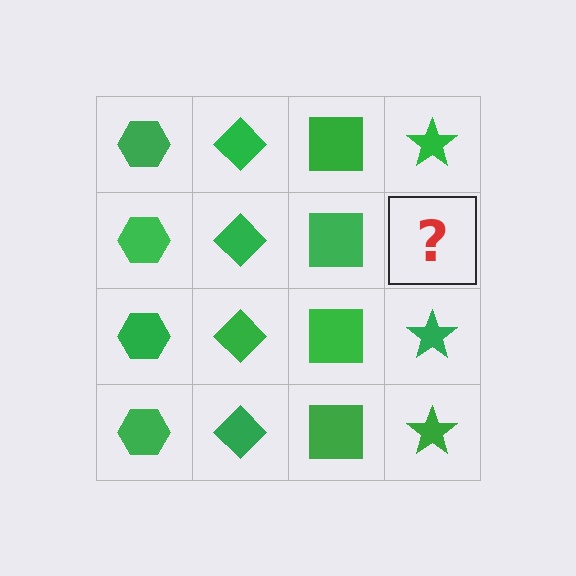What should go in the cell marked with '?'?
The missing cell should contain a green star.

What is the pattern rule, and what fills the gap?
The rule is that each column has a consistent shape. The gap should be filled with a green star.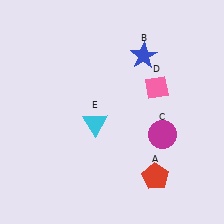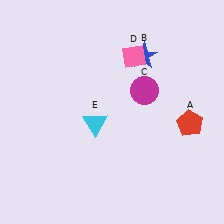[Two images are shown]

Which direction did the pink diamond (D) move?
The pink diamond (D) moved up.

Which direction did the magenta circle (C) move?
The magenta circle (C) moved up.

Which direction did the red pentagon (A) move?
The red pentagon (A) moved up.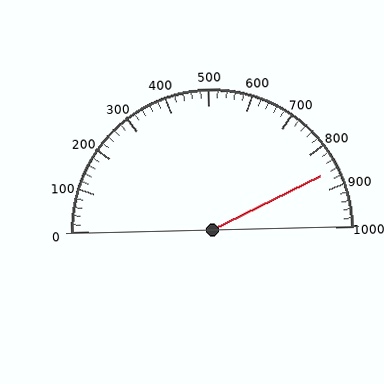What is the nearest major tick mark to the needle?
The nearest major tick mark is 900.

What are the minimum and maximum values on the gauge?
The gauge ranges from 0 to 1000.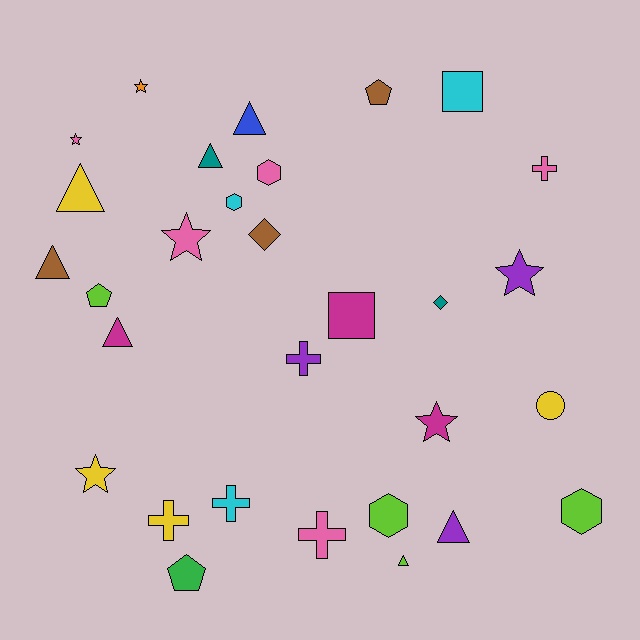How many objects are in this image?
There are 30 objects.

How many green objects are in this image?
There is 1 green object.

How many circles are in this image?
There is 1 circle.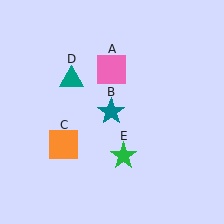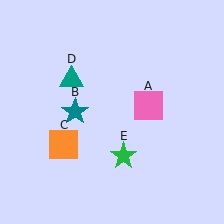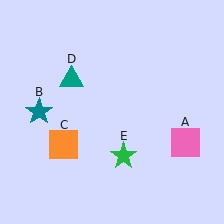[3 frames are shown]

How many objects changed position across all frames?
2 objects changed position: pink square (object A), teal star (object B).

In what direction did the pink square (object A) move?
The pink square (object A) moved down and to the right.